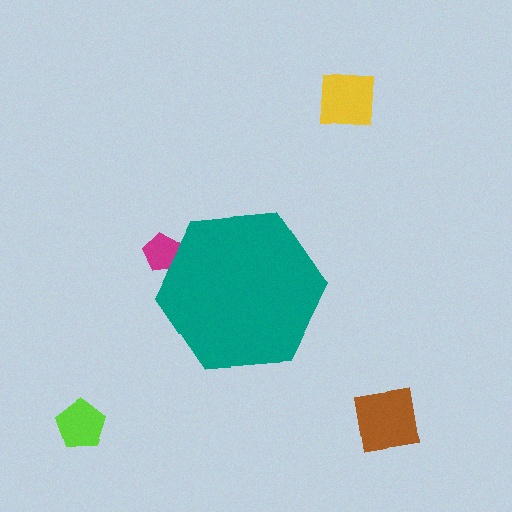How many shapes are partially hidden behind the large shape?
1 shape is partially hidden.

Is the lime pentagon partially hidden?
No, the lime pentagon is fully visible.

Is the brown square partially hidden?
No, the brown square is fully visible.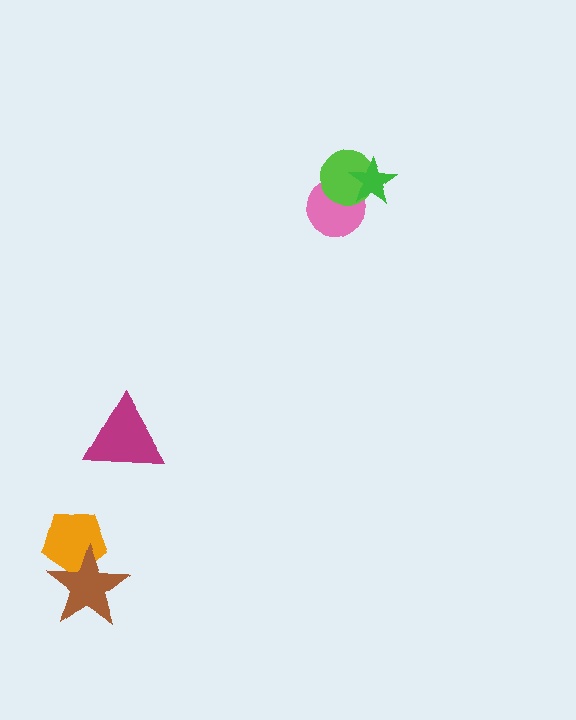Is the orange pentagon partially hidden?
Yes, it is partially covered by another shape.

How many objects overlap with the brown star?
1 object overlaps with the brown star.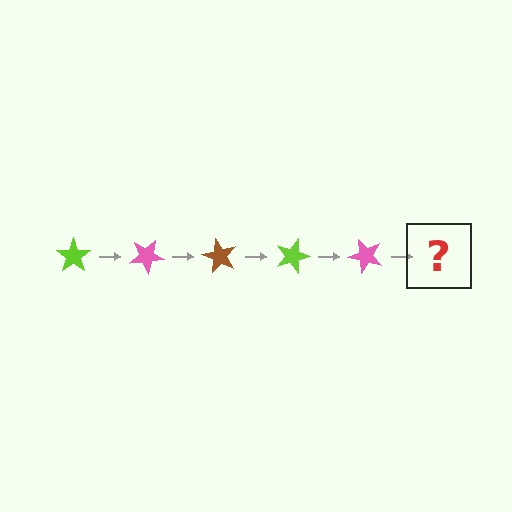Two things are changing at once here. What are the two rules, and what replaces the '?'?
The two rules are that it rotates 30 degrees each step and the color cycles through lime, pink, and brown. The '?' should be a brown star, rotated 150 degrees from the start.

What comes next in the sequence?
The next element should be a brown star, rotated 150 degrees from the start.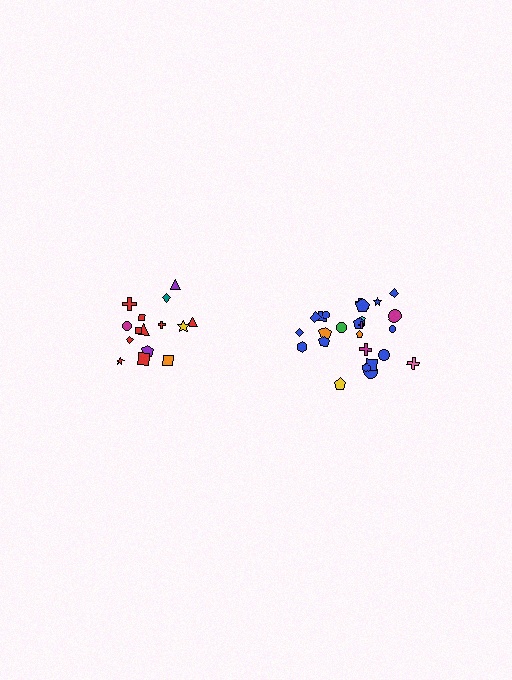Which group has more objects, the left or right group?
The right group.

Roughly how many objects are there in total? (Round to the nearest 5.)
Roughly 40 objects in total.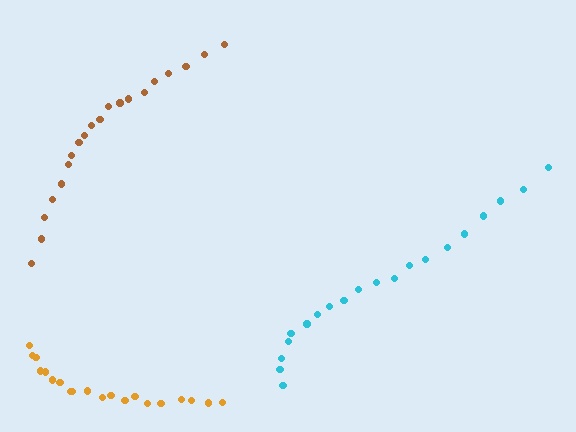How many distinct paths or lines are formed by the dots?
There are 3 distinct paths.